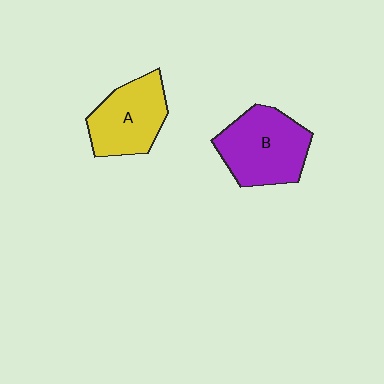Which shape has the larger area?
Shape B (purple).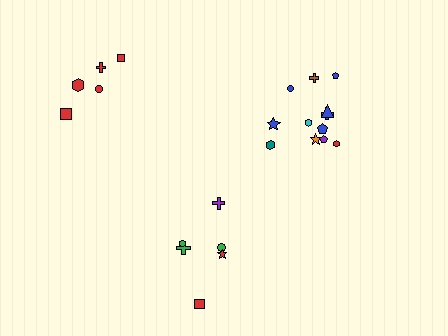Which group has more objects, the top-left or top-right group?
The top-right group.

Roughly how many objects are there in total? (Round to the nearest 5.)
Roughly 25 objects in total.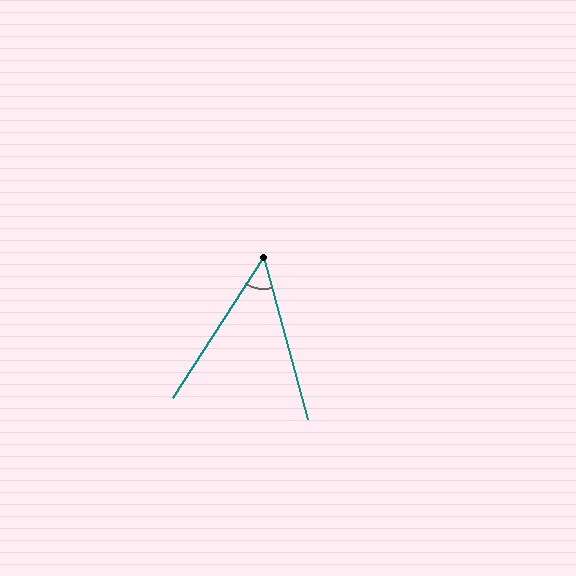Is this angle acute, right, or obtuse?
It is acute.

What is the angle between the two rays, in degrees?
Approximately 48 degrees.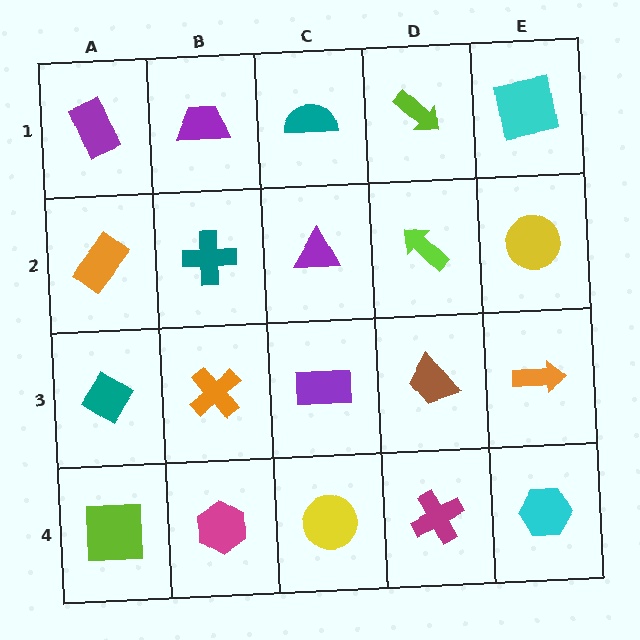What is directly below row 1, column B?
A teal cross.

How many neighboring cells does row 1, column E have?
2.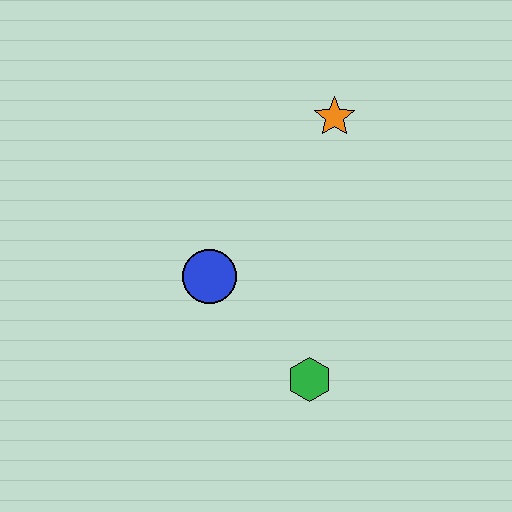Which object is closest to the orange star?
The blue circle is closest to the orange star.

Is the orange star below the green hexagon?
No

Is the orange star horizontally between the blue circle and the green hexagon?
No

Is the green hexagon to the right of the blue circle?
Yes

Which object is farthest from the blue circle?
The orange star is farthest from the blue circle.